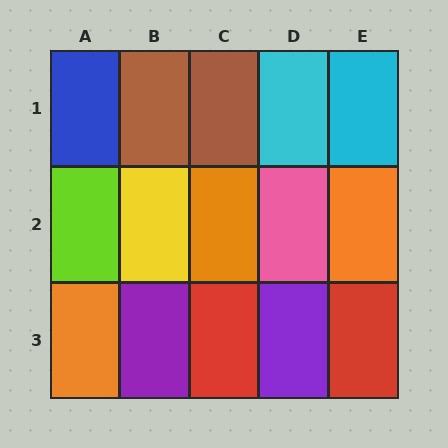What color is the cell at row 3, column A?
Orange.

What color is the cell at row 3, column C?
Red.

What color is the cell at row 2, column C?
Orange.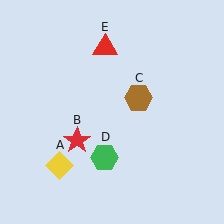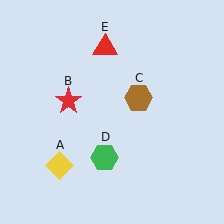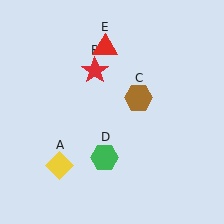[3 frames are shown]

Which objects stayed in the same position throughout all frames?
Yellow diamond (object A) and brown hexagon (object C) and green hexagon (object D) and red triangle (object E) remained stationary.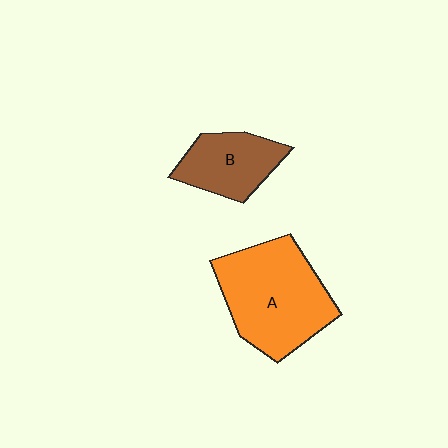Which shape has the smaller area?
Shape B (brown).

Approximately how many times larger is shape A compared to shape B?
Approximately 1.8 times.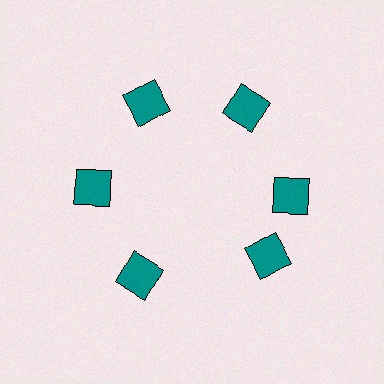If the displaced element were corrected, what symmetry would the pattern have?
It would have 6-fold rotational symmetry — the pattern would map onto itself every 60 degrees.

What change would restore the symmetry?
The symmetry would be restored by rotating it back into even spacing with its neighbors so that all 6 squares sit at equal angles and equal distance from the center.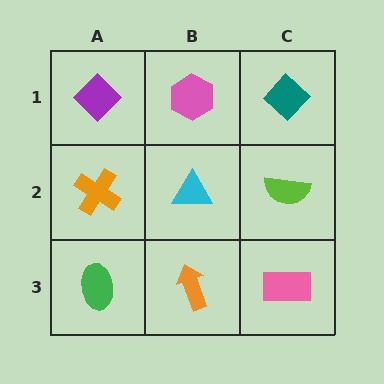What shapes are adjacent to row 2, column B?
A pink hexagon (row 1, column B), an orange arrow (row 3, column B), an orange cross (row 2, column A), a lime semicircle (row 2, column C).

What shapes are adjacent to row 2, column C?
A teal diamond (row 1, column C), a pink rectangle (row 3, column C), a cyan triangle (row 2, column B).